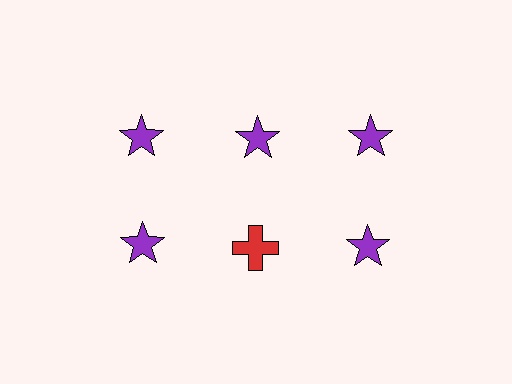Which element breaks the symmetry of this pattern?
The red cross in the second row, second from left column breaks the symmetry. All other shapes are purple stars.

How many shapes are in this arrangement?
There are 6 shapes arranged in a grid pattern.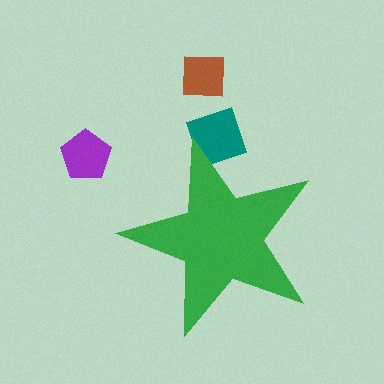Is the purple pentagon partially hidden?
No, the purple pentagon is fully visible.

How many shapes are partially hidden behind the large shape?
1 shape is partially hidden.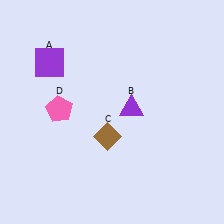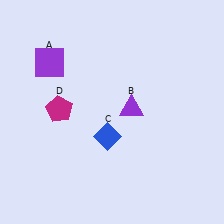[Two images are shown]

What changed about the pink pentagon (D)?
In Image 1, D is pink. In Image 2, it changed to magenta.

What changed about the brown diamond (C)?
In Image 1, C is brown. In Image 2, it changed to blue.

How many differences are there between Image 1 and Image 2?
There are 2 differences between the two images.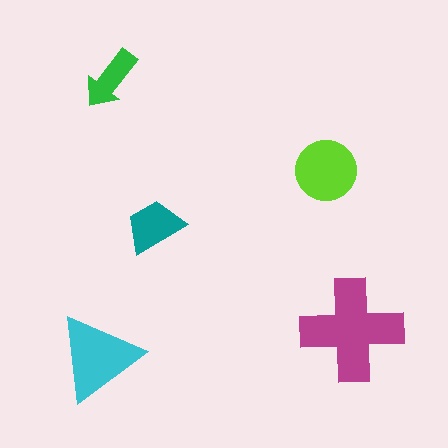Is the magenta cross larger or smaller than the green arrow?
Larger.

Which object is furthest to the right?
The magenta cross is rightmost.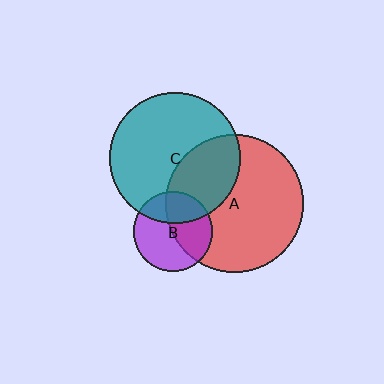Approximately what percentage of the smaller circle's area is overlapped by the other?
Approximately 35%.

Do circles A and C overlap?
Yes.